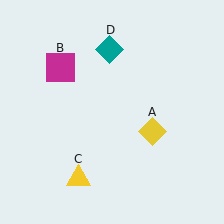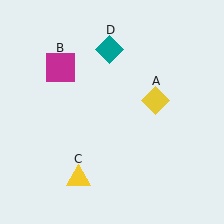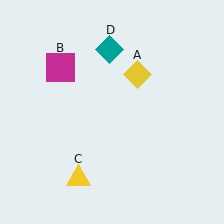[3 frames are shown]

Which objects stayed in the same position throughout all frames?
Magenta square (object B) and yellow triangle (object C) and teal diamond (object D) remained stationary.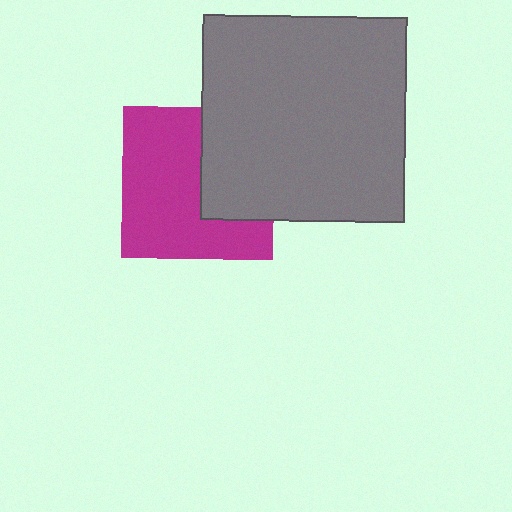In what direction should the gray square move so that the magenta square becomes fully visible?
The gray square should move right. That is the shortest direction to clear the overlap and leave the magenta square fully visible.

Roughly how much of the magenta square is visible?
About half of it is visible (roughly 63%).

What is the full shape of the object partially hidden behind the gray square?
The partially hidden object is a magenta square.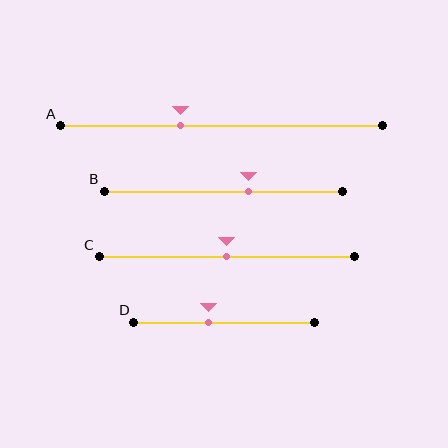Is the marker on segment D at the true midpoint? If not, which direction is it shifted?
No, the marker on segment D is shifted to the left by about 9% of the segment length.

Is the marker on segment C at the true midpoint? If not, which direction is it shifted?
Yes, the marker on segment C is at the true midpoint.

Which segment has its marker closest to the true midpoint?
Segment C has its marker closest to the true midpoint.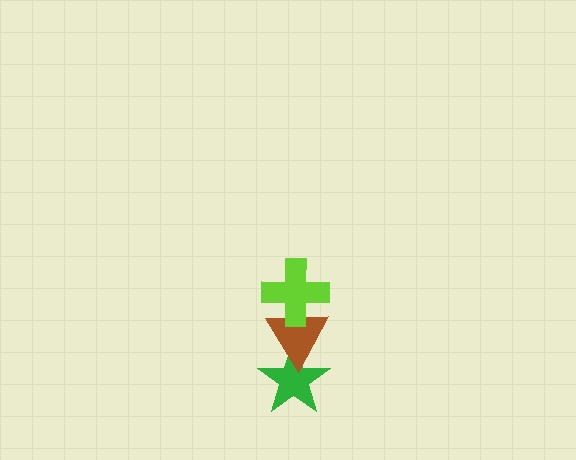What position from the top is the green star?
The green star is 3rd from the top.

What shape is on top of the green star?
The brown triangle is on top of the green star.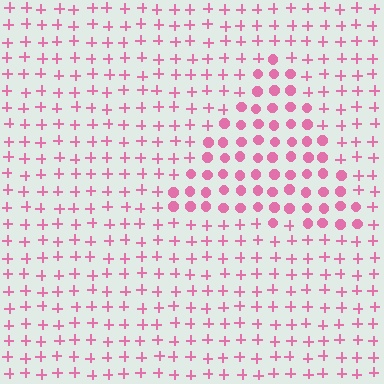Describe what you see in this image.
The image is filled with small pink elements arranged in a uniform grid. A triangle-shaped region contains circles, while the surrounding area contains plus signs. The boundary is defined purely by the change in element shape.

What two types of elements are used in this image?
The image uses circles inside the triangle region and plus signs outside it.